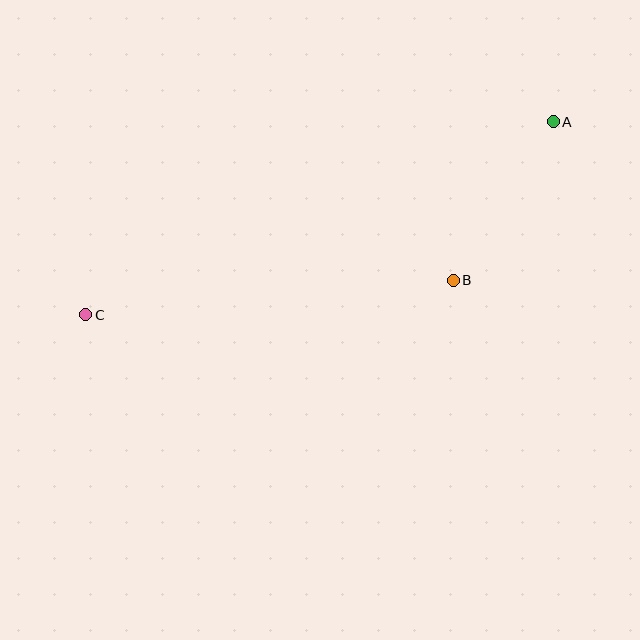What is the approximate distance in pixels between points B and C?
The distance between B and C is approximately 369 pixels.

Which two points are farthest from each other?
Points A and C are farthest from each other.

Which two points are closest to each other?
Points A and B are closest to each other.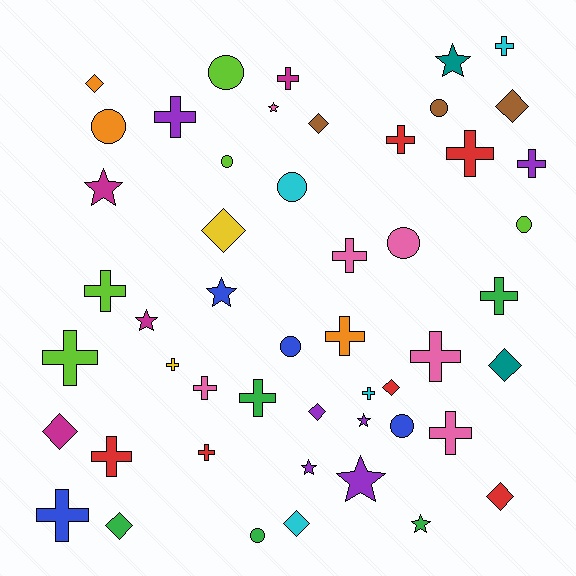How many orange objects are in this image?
There are 3 orange objects.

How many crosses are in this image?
There are 20 crosses.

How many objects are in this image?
There are 50 objects.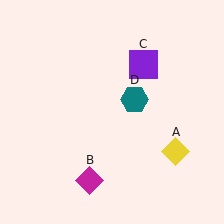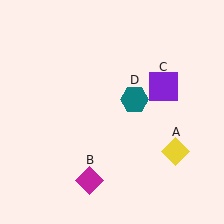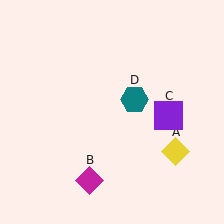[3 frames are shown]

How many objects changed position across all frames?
1 object changed position: purple square (object C).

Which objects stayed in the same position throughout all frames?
Yellow diamond (object A) and magenta diamond (object B) and teal hexagon (object D) remained stationary.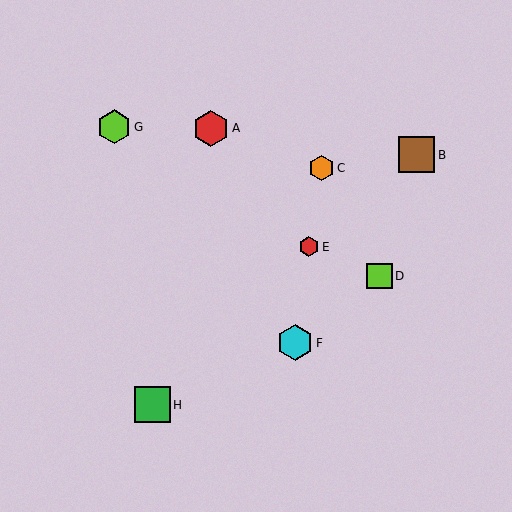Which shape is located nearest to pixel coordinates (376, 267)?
The lime square (labeled D) at (380, 276) is nearest to that location.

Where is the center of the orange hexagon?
The center of the orange hexagon is at (321, 168).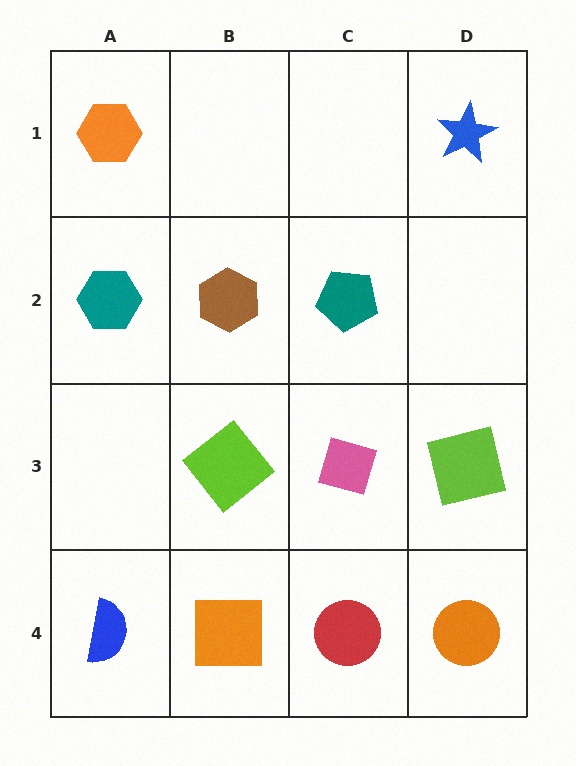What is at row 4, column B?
An orange square.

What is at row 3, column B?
A lime diamond.